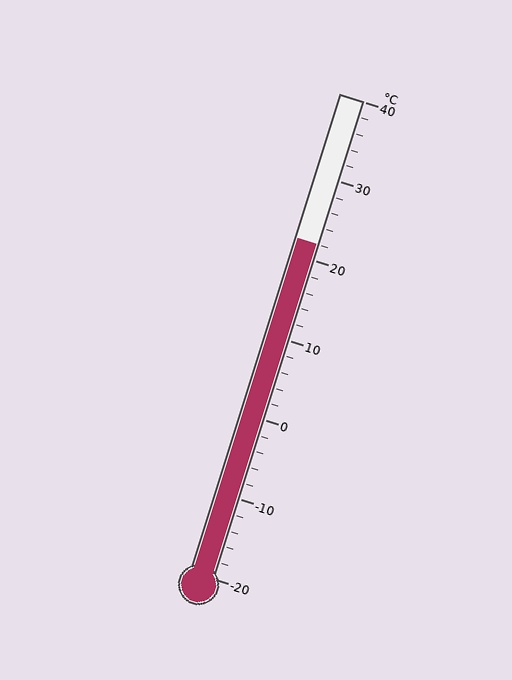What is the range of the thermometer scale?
The thermometer scale ranges from -20°C to 40°C.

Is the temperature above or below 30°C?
The temperature is below 30°C.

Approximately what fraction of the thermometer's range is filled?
The thermometer is filled to approximately 70% of its range.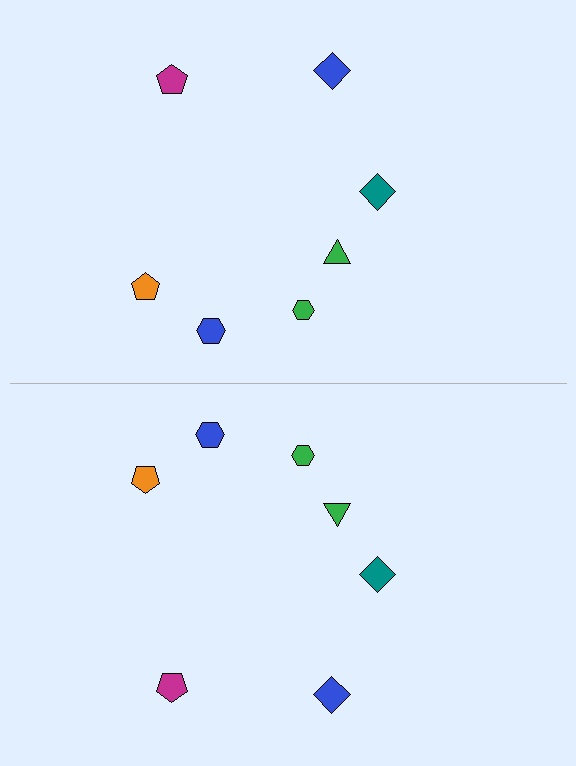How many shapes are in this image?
There are 14 shapes in this image.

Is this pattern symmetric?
Yes, this pattern has bilateral (reflection) symmetry.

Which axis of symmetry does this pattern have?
The pattern has a horizontal axis of symmetry running through the center of the image.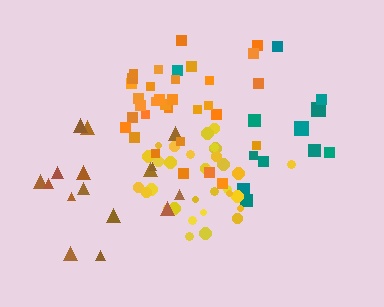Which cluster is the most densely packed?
Yellow.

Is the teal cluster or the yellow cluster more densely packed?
Yellow.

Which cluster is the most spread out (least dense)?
Teal.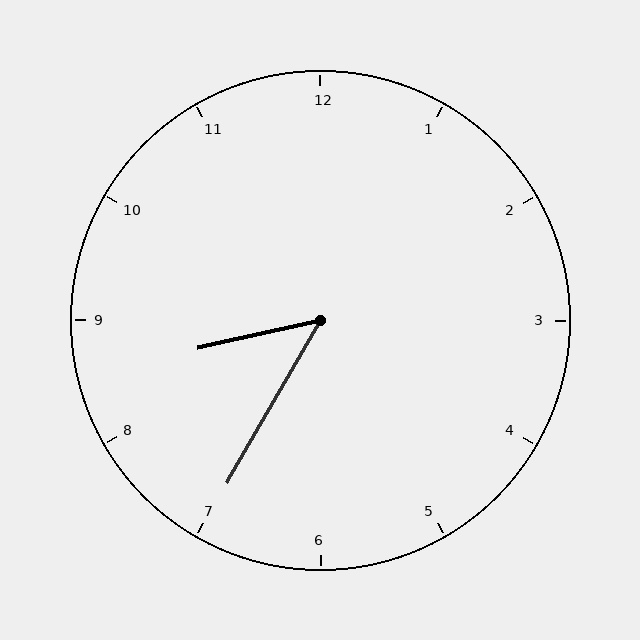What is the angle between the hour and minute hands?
Approximately 48 degrees.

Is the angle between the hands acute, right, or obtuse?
It is acute.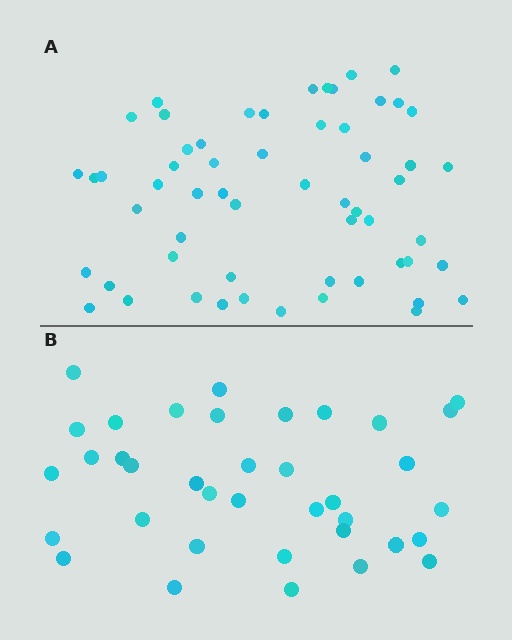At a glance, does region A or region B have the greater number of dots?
Region A (the top region) has more dots.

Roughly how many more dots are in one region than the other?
Region A has approximately 20 more dots than region B.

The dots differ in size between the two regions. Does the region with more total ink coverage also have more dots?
No. Region B has more total ink coverage because its dots are larger, but region A actually contains more individual dots. Total area can be misleading — the number of items is what matters here.